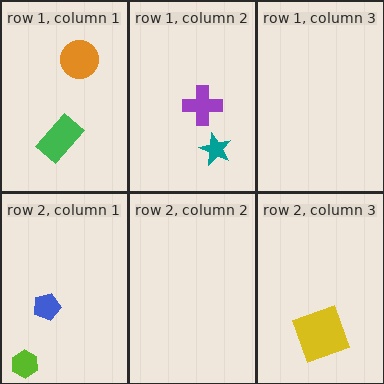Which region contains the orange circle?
The row 1, column 1 region.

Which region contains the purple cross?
The row 1, column 2 region.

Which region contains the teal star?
The row 1, column 2 region.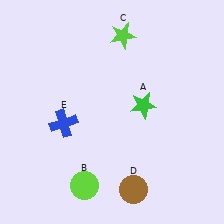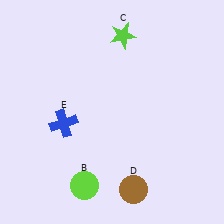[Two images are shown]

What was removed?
The green star (A) was removed in Image 2.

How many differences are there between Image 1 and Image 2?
There is 1 difference between the two images.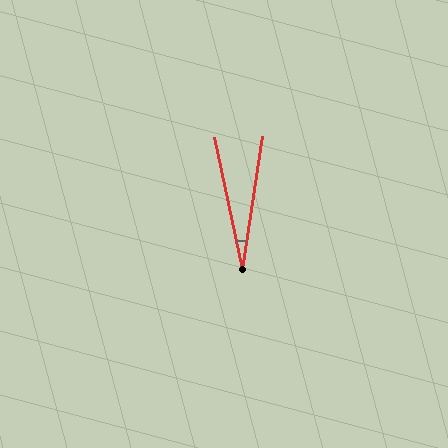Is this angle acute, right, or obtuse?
It is acute.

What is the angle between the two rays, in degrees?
Approximately 21 degrees.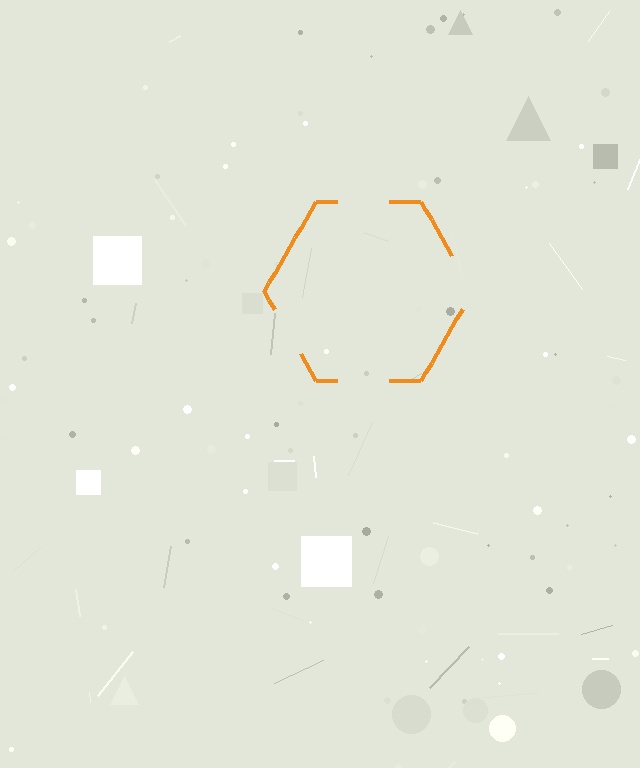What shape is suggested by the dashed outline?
The dashed outline suggests a hexagon.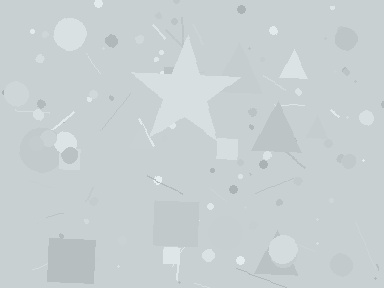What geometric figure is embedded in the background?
A star is embedded in the background.